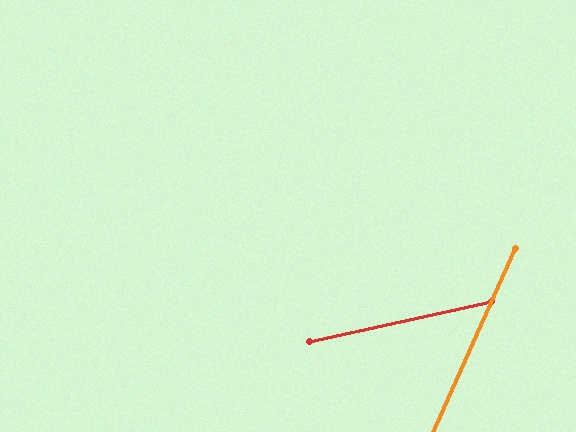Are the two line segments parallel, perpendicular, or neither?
Neither parallel nor perpendicular — they differ by about 53°.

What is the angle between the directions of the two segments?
Approximately 53 degrees.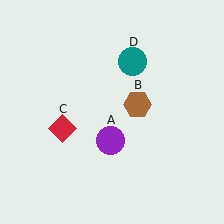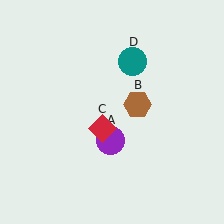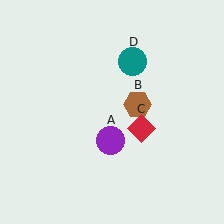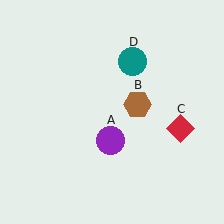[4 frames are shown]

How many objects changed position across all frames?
1 object changed position: red diamond (object C).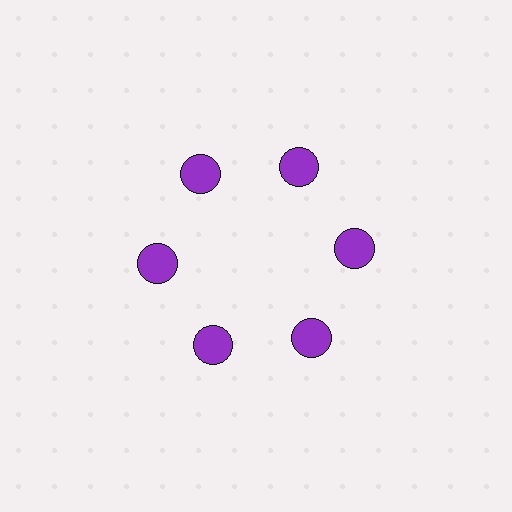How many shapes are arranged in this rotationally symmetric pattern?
There are 6 shapes, arranged in 6 groups of 1.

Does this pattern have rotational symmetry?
Yes, this pattern has 6-fold rotational symmetry. It looks the same after rotating 60 degrees around the center.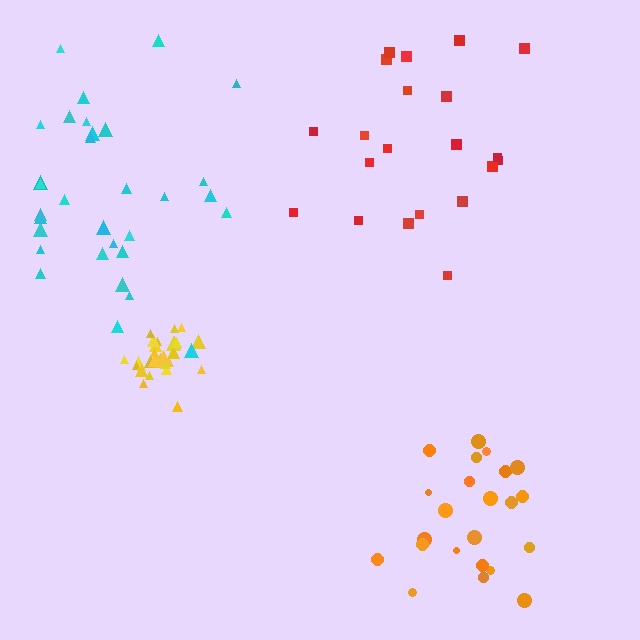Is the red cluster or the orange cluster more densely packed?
Orange.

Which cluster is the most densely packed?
Yellow.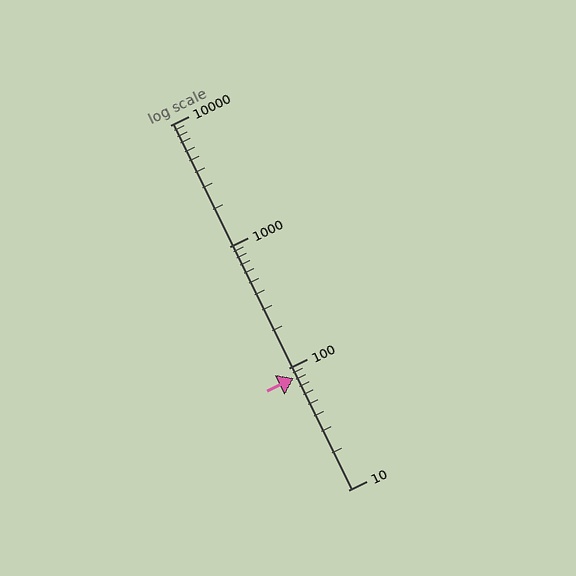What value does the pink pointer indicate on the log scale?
The pointer indicates approximately 83.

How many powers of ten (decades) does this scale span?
The scale spans 3 decades, from 10 to 10000.